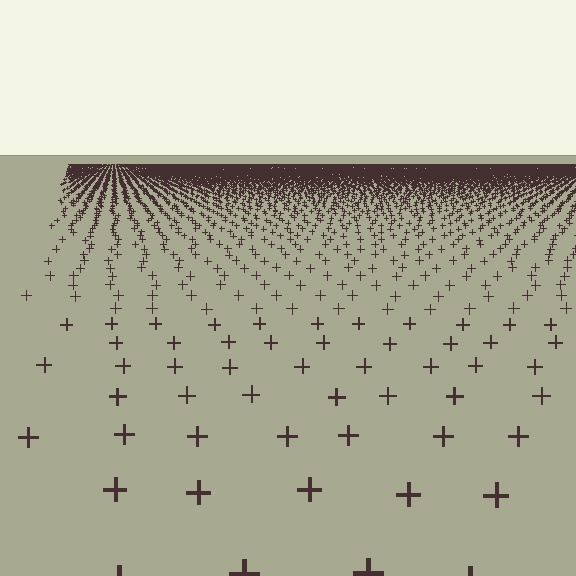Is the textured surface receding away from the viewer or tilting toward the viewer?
The surface is receding away from the viewer. Texture elements get smaller and denser toward the top.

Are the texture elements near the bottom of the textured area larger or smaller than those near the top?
Larger. Near the bottom, elements are closer to the viewer and appear at a bigger on-screen size.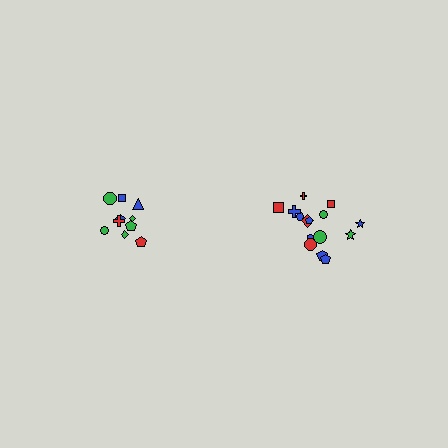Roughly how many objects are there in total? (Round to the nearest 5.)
Roughly 25 objects in total.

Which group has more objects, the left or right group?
The right group.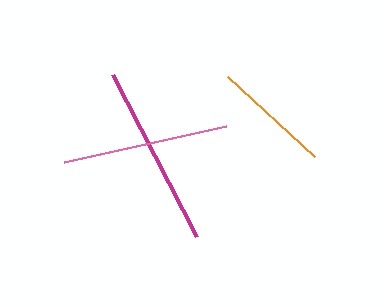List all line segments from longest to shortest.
From longest to shortest: magenta, pink, orange.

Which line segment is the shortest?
The orange line is the shortest at approximately 119 pixels.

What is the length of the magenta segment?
The magenta segment is approximately 183 pixels long.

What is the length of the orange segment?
The orange segment is approximately 119 pixels long.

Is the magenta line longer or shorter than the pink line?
The magenta line is longer than the pink line.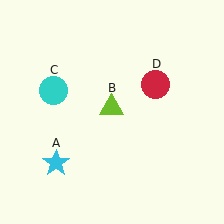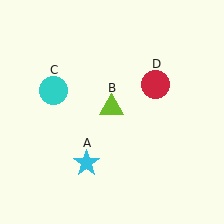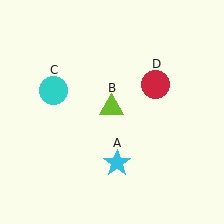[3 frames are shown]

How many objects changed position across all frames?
1 object changed position: cyan star (object A).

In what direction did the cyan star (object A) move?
The cyan star (object A) moved right.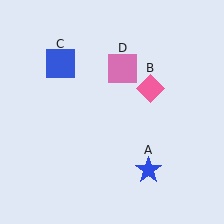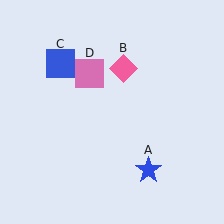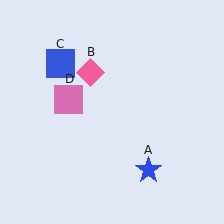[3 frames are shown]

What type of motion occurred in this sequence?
The pink diamond (object B), pink square (object D) rotated counterclockwise around the center of the scene.